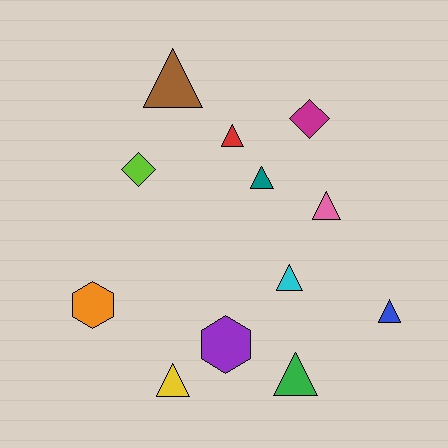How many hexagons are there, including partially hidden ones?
There are 2 hexagons.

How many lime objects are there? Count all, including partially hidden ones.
There is 1 lime object.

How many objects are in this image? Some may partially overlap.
There are 12 objects.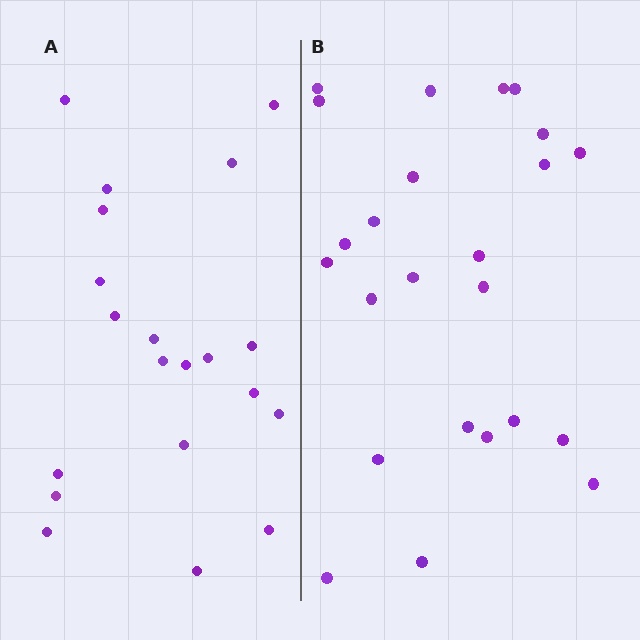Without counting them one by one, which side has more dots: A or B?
Region B (the right region) has more dots.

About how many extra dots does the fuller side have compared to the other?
Region B has about 4 more dots than region A.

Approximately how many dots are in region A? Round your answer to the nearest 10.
About 20 dots.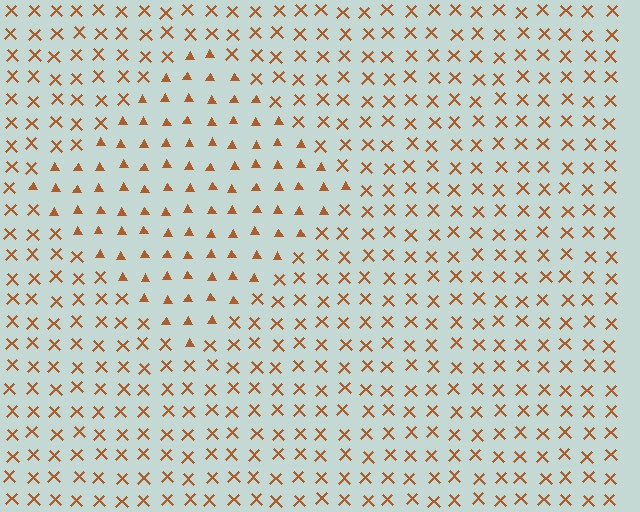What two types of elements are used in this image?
The image uses triangles inside the diamond region and X marks outside it.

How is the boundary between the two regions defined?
The boundary is defined by a change in element shape: triangles inside vs. X marks outside. All elements share the same color and spacing.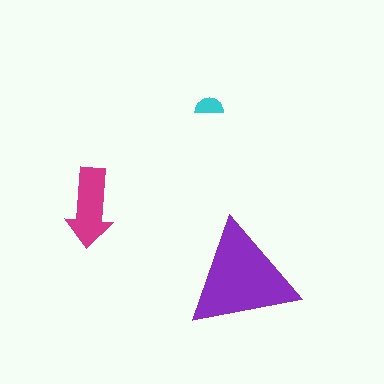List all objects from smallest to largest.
The cyan semicircle, the magenta arrow, the purple triangle.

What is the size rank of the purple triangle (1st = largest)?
1st.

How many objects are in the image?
There are 3 objects in the image.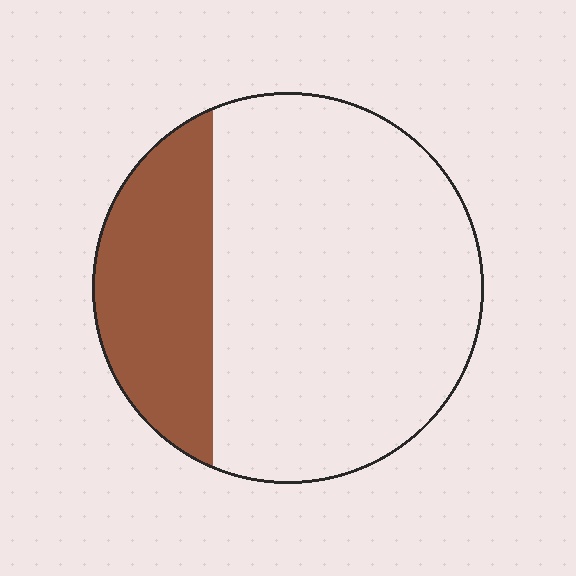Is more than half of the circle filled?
No.